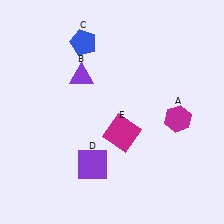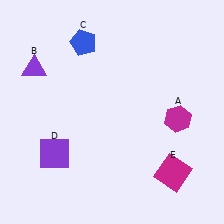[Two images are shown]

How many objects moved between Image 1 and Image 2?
3 objects moved between the two images.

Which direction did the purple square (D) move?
The purple square (D) moved left.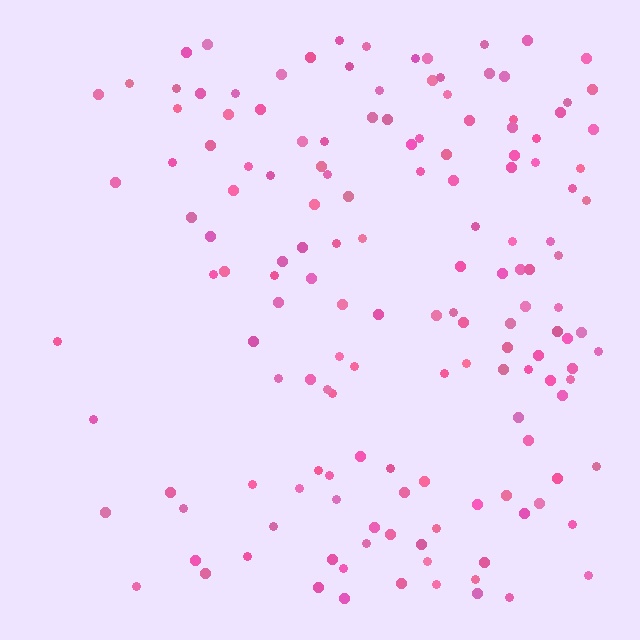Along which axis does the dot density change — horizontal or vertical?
Horizontal.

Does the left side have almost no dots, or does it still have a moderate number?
Still a moderate number, just noticeably fewer than the right.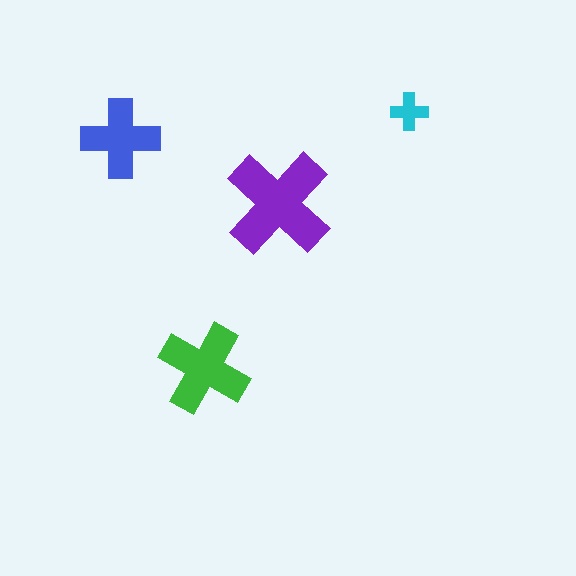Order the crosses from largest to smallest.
the purple one, the green one, the blue one, the cyan one.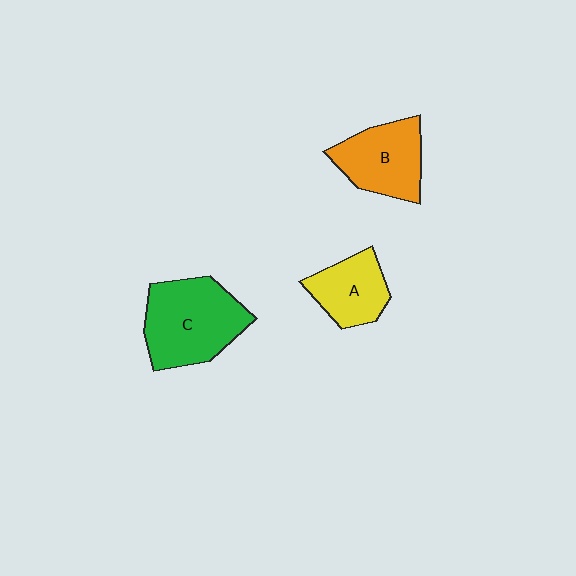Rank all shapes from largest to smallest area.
From largest to smallest: C (green), B (orange), A (yellow).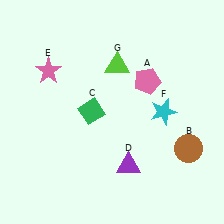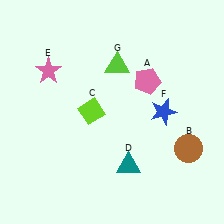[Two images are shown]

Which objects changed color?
C changed from green to lime. D changed from purple to teal. F changed from cyan to blue.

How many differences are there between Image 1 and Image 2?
There are 3 differences between the two images.